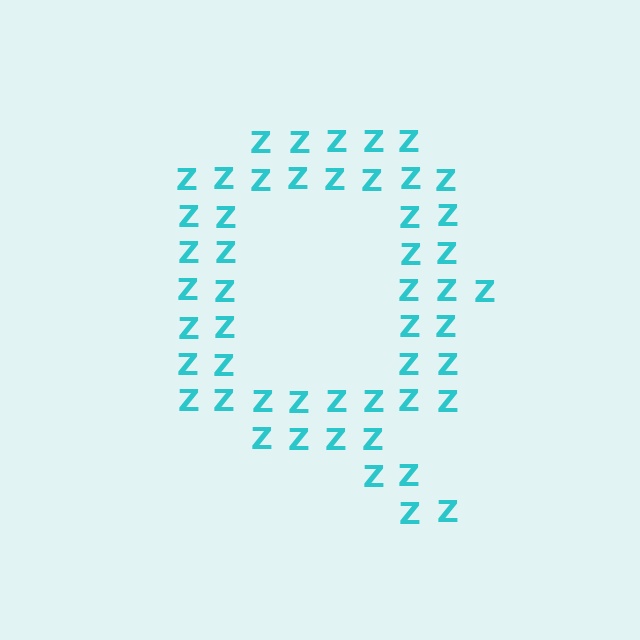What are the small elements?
The small elements are letter Z's.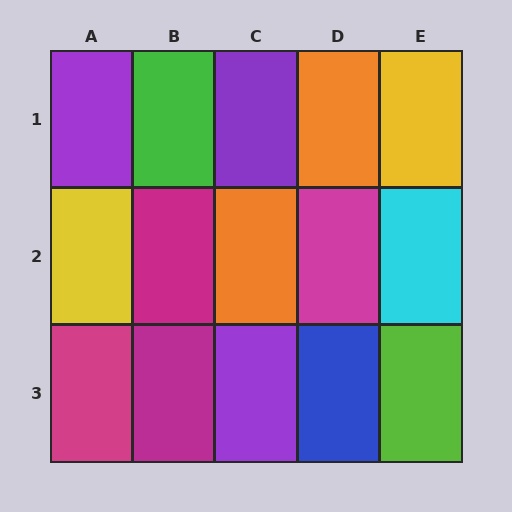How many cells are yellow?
2 cells are yellow.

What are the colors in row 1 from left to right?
Purple, green, purple, orange, yellow.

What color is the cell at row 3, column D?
Blue.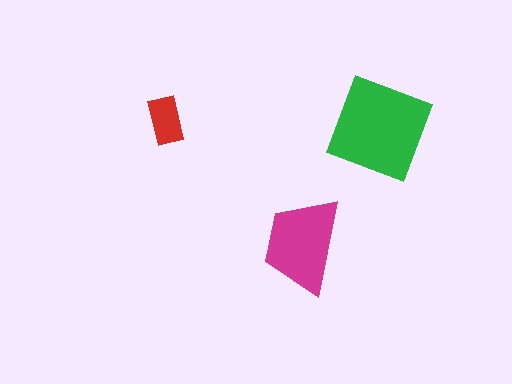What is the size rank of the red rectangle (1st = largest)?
3rd.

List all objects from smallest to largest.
The red rectangle, the magenta trapezoid, the green square.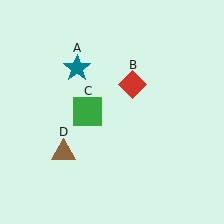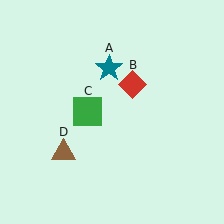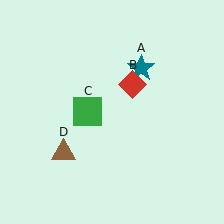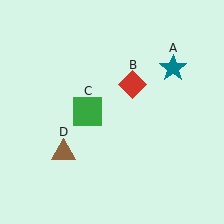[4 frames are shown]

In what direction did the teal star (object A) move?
The teal star (object A) moved right.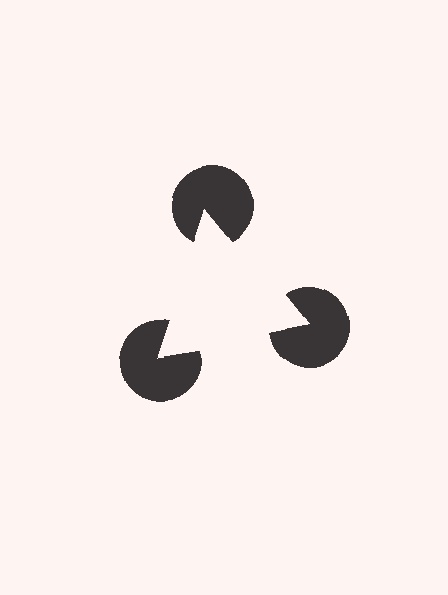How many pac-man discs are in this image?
There are 3 — one at each vertex of the illusory triangle.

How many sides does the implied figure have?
3 sides.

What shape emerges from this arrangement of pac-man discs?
An illusory triangle — its edges are inferred from the aligned wedge cuts in the pac-man discs, not physically drawn.